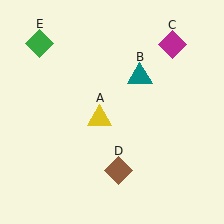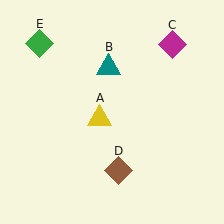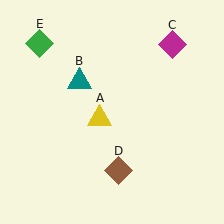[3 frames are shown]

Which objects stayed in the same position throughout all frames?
Yellow triangle (object A) and magenta diamond (object C) and brown diamond (object D) and green diamond (object E) remained stationary.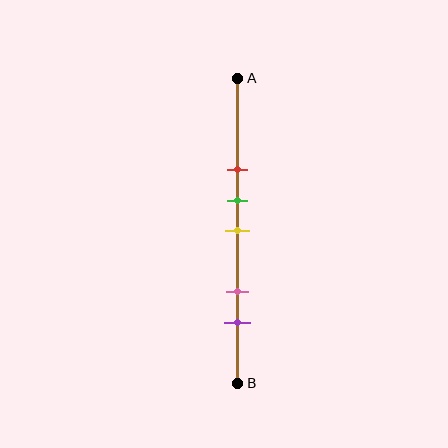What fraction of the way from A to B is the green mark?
The green mark is approximately 40% (0.4) of the way from A to B.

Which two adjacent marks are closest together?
The green and yellow marks are the closest adjacent pair.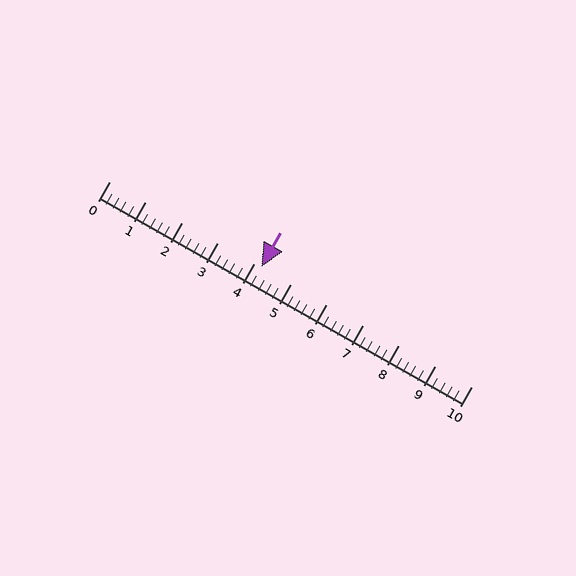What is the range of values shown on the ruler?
The ruler shows values from 0 to 10.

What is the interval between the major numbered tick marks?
The major tick marks are spaced 1 units apart.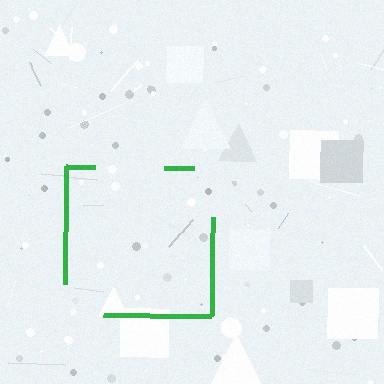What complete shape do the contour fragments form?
The contour fragments form a square.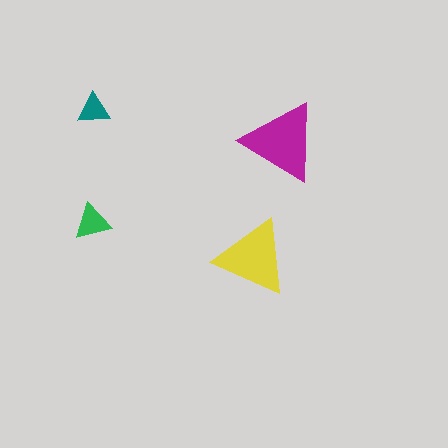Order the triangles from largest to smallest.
the magenta one, the yellow one, the green one, the teal one.